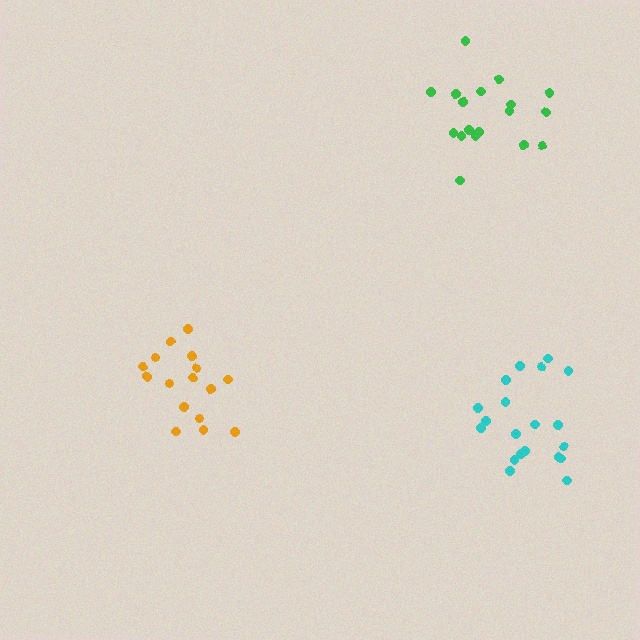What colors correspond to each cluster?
The clusters are colored: orange, cyan, green.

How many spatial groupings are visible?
There are 3 spatial groupings.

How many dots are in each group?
Group 1: 16 dots, Group 2: 20 dots, Group 3: 18 dots (54 total).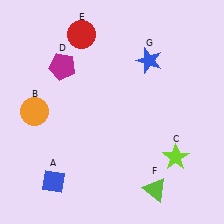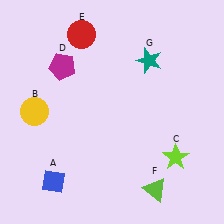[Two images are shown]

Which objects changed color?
B changed from orange to yellow. G changed from blue to teal.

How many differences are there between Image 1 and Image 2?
There are 2 differences between the two images.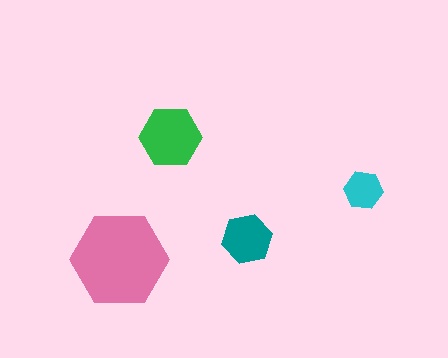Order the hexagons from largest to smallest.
the pink one, the green one, the teal one, the cyan one.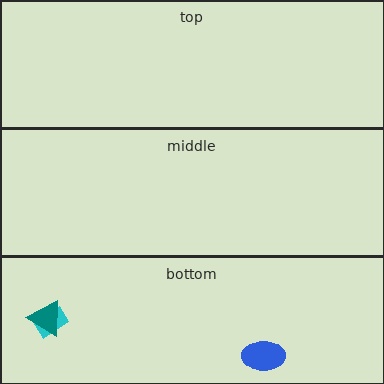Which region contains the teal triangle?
The bottom region.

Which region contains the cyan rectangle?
The bottom region.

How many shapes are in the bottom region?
3.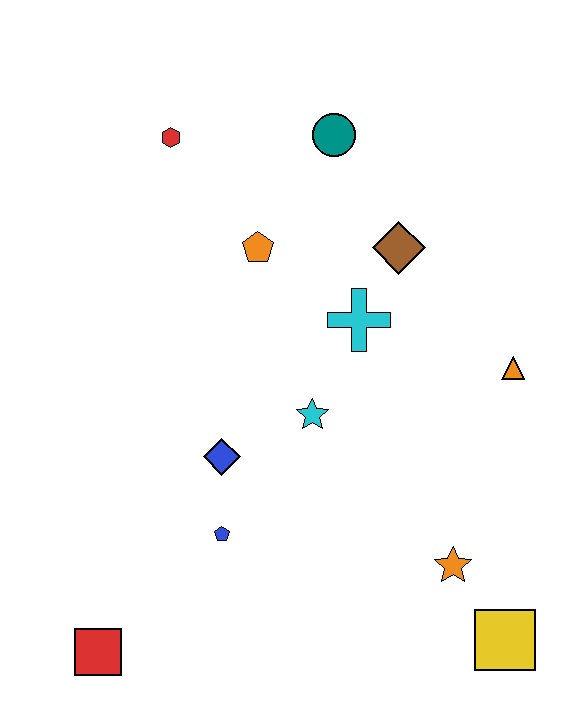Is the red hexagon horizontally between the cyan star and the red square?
Yes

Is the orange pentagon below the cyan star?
No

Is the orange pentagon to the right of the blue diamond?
Yes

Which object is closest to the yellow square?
The orange star is closest to the yellow square.